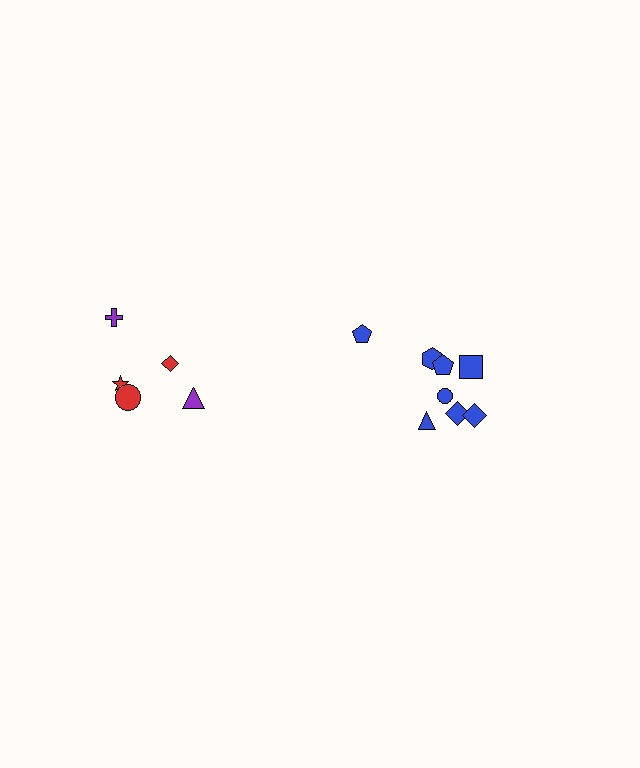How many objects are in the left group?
There are 5 objects.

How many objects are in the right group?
There are 8 objects.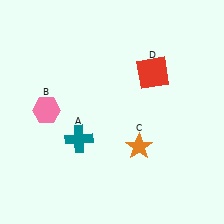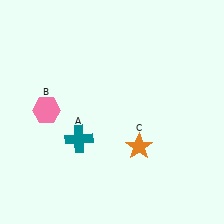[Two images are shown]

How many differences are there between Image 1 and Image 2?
There is 1 difference between the two images.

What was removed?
The red square (D) was removed in Image 2.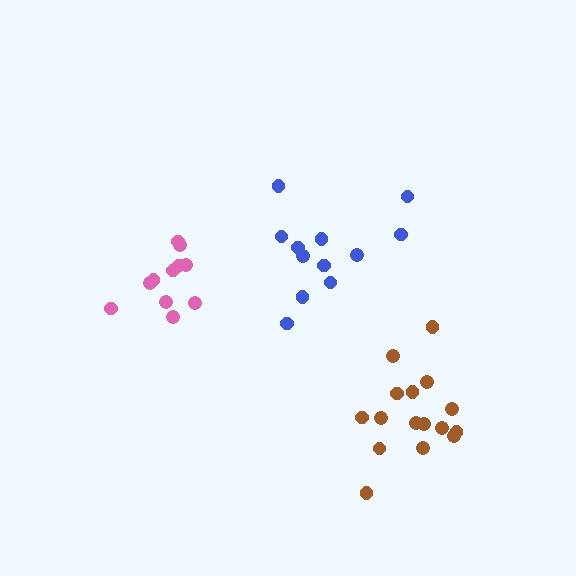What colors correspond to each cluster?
The clusters are colored: blue, brown, pink.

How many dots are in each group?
Group 1: 12 dots, Group 2: 16 dots, Group 3: 11 dots (39 total).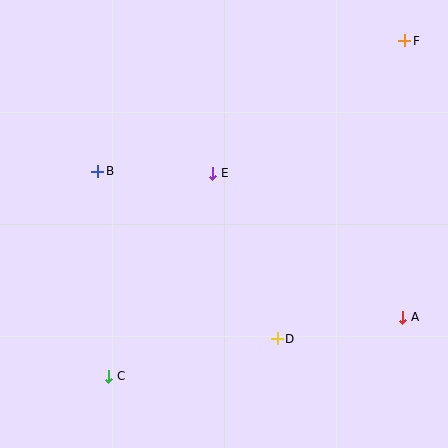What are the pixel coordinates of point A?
Point A is at (402, 317).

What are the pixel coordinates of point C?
Point C is at (109, 376).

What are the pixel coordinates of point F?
Point F is at (405, 41).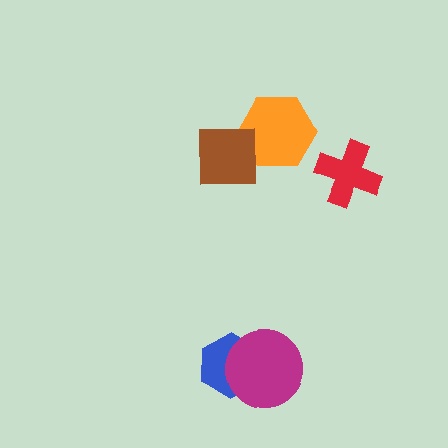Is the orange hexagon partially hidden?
Yes, it is partially covered by another shape.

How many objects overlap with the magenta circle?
1 object overlaps with the magenta circle.